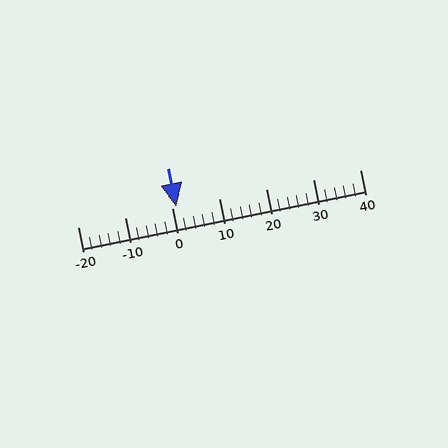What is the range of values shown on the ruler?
The ruler shows values from -20 to 40.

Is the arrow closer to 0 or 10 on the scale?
The arrow is closer to 0.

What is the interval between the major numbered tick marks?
The major tick marks are spaced 10 units apart.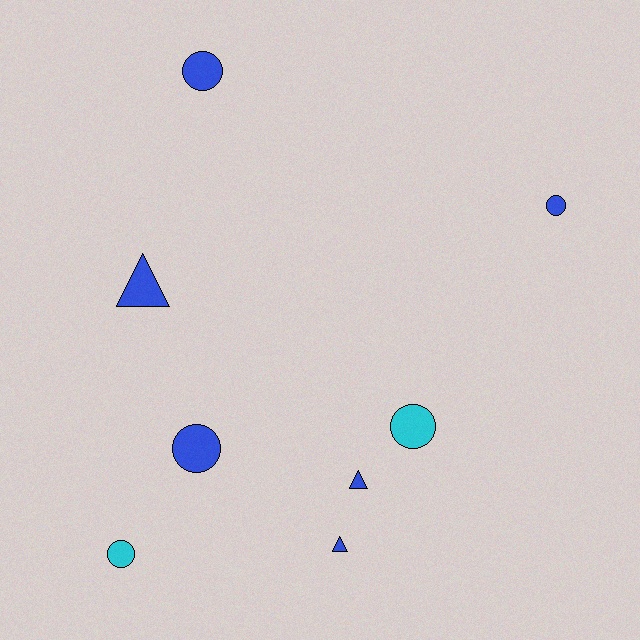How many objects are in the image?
There are 8 objects.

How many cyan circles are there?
There are 2 cyan circles.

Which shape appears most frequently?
Circle, with 5 objects.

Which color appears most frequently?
Blue, with 6 objects.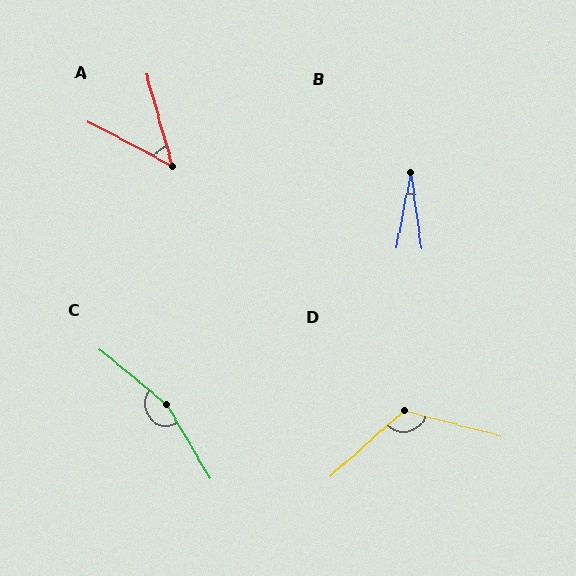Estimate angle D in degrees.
Approximately 123 degrees.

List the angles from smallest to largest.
B (19°), A (46°), D (123°), C (160°).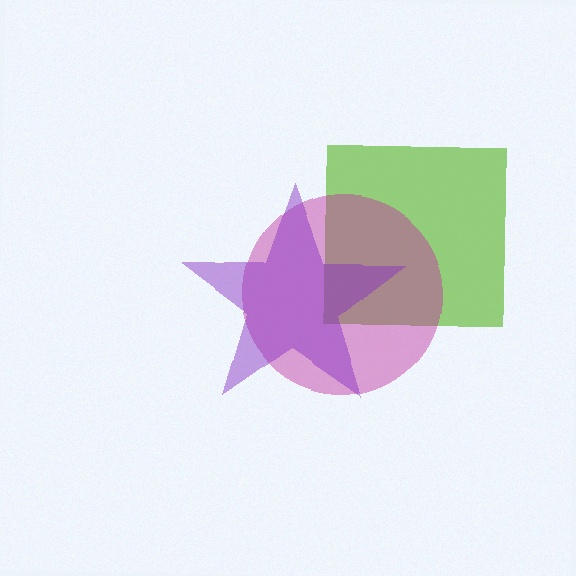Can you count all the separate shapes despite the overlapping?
Yes, there are 3 separate shapes.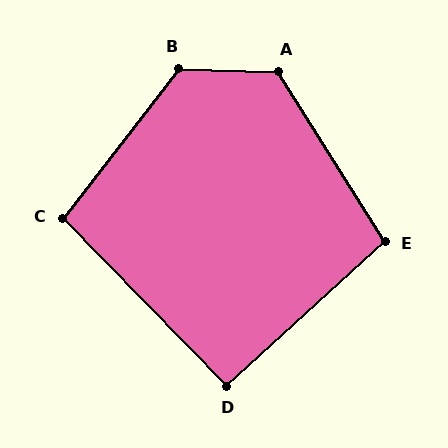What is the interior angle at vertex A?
Approximately 124 degrees (obtuse).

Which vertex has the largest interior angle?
B, at approximately 126 degrees.